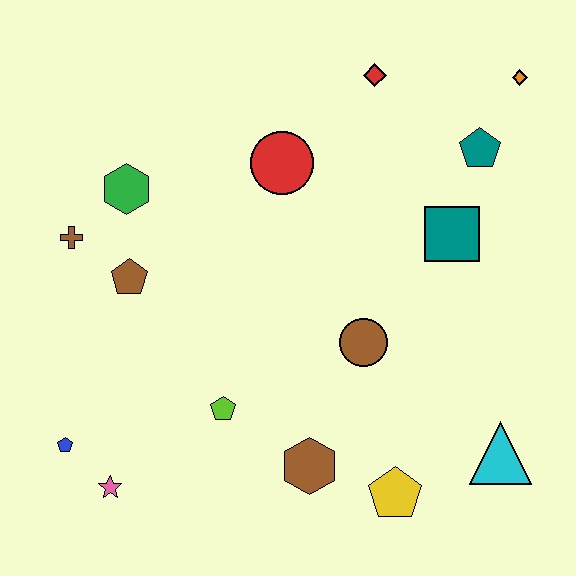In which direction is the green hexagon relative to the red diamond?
The green hexagon is to the left of the red diamond.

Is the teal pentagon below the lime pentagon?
No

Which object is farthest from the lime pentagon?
The orange diamond is farthest from the lime pentagon.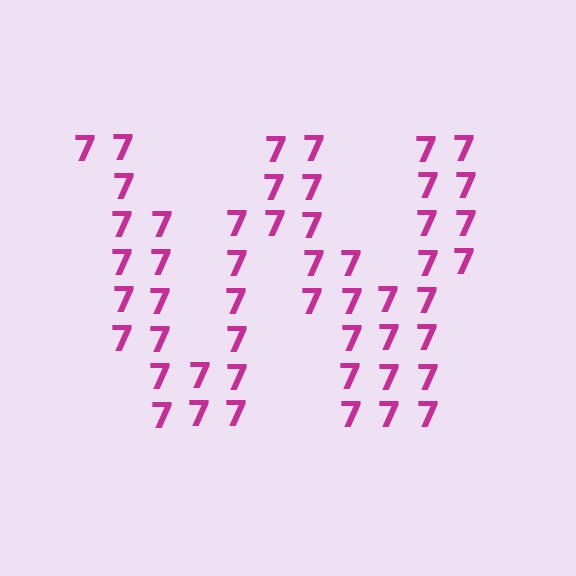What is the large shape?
The large shape is the letter W.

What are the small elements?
The small elements are digit 7's.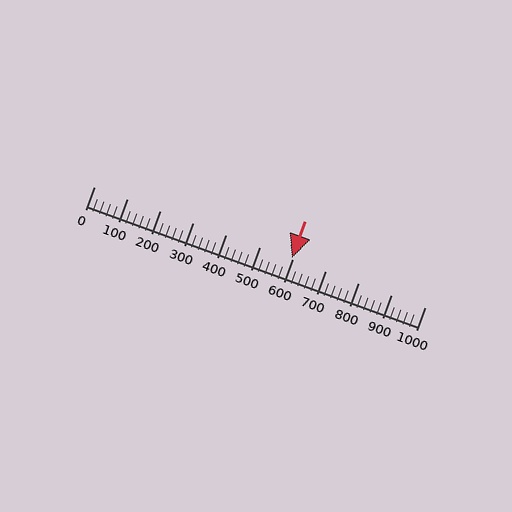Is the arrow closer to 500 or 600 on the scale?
The arrow is closer to 600.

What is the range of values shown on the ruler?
The ruler shows values from 0 to 1000.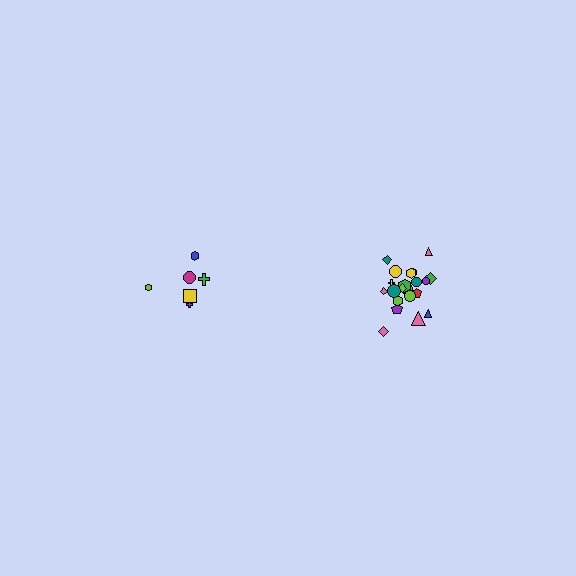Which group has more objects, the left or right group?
The right group.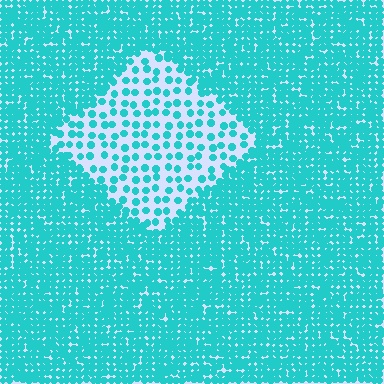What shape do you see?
I see a diamond.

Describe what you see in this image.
The image contains small cyan elements arranged at two different densities. A diamond-shaped region is visible where the elements are less densely packed than the surrounding area.